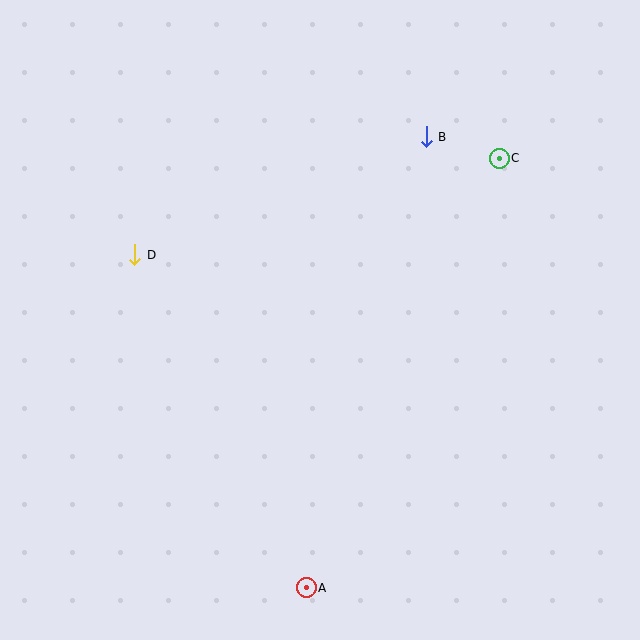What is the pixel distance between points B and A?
The distance between B and A is 467 pixels.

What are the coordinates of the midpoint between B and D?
The midpoint between B and D is at (281, 196).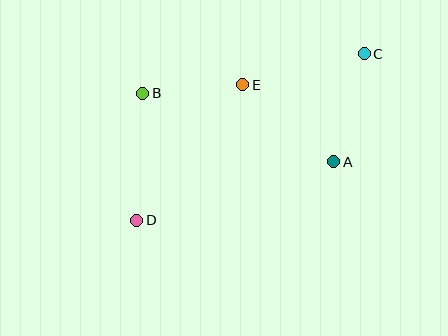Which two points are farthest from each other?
Points C and D are farthest from each other.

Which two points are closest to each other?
Points B and E are closest to each other.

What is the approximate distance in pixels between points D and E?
The distance between D and E is approximately 173 pixels.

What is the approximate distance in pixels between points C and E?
The distance between C and E is approximately 125 pixels.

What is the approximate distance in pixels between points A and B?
The distance between A and B is approximately 203 pixels.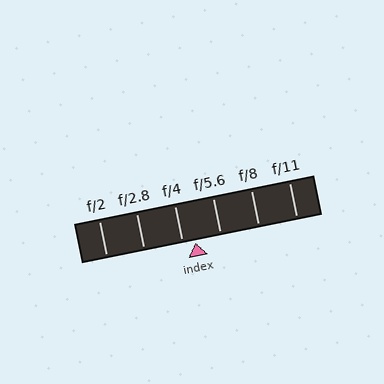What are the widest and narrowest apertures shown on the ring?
The widest aperture shown is f/2 and the narrowest is f/11.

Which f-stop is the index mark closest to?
The index mark is closest to f/4.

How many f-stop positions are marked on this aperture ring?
There are 6 f-stop positions marked.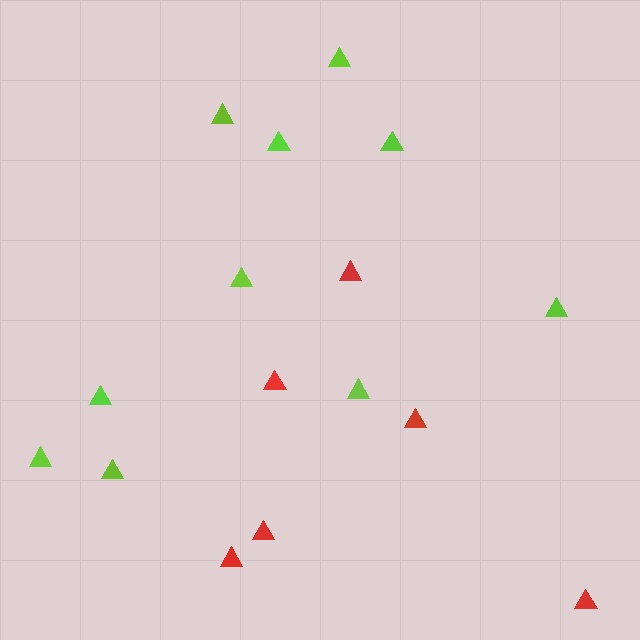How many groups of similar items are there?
There are 2 groups: one group of lime triangles (10) and one group of red triangles (6).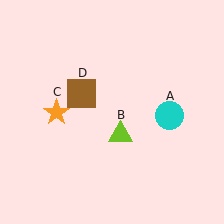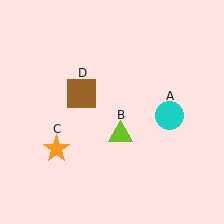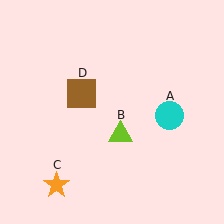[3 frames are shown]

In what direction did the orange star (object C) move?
The orange star (object C) moved down.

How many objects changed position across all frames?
1 object changed position: orange star (object C).